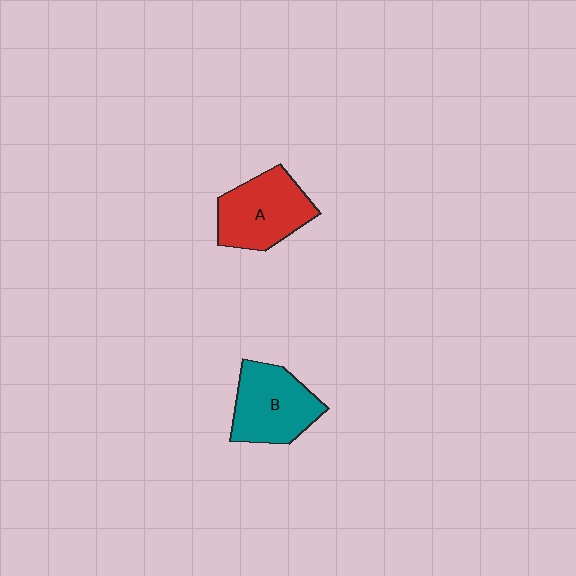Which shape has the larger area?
Shape A (red).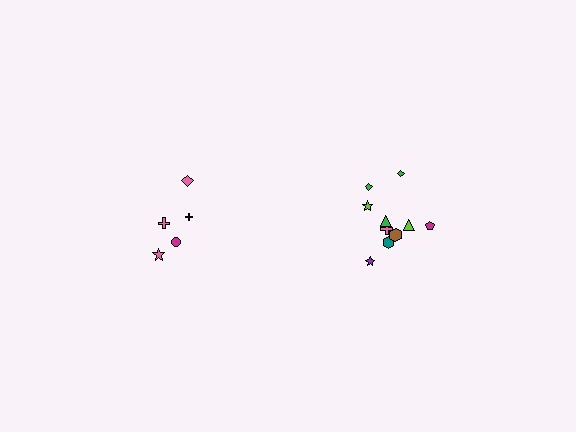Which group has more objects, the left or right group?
The right group.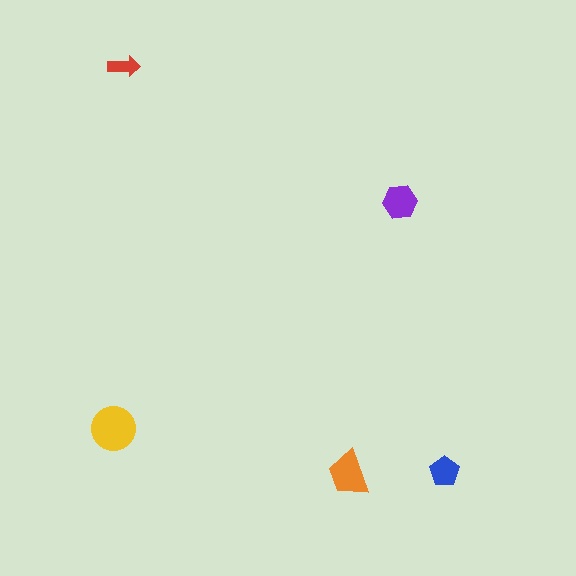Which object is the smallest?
The red arrow.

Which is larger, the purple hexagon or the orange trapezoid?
The orange trapezoid.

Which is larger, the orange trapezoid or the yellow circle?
The yellow circle.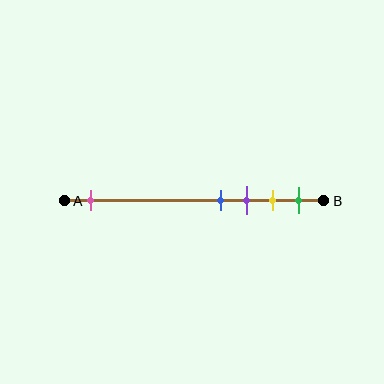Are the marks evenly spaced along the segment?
No, the marks are not evenly spaced.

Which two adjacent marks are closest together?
The blue and purple marks are the closest adjacent pair.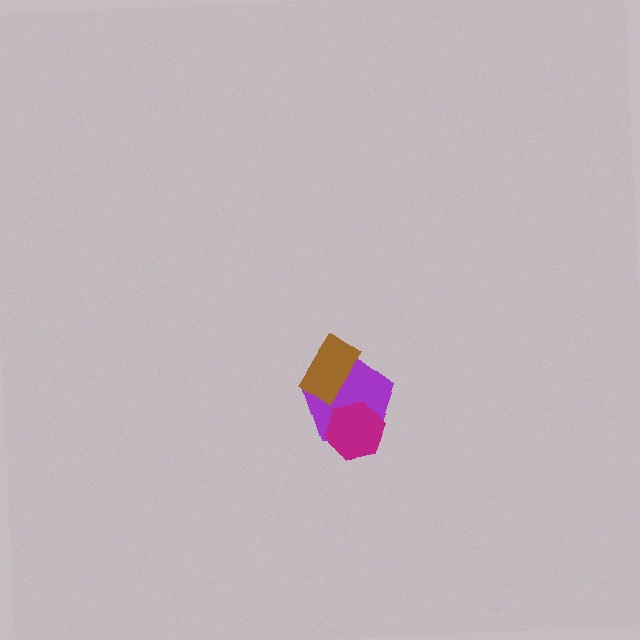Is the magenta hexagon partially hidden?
No, no other shape covers it.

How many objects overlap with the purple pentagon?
2 objects overlap with the purple pentagon.